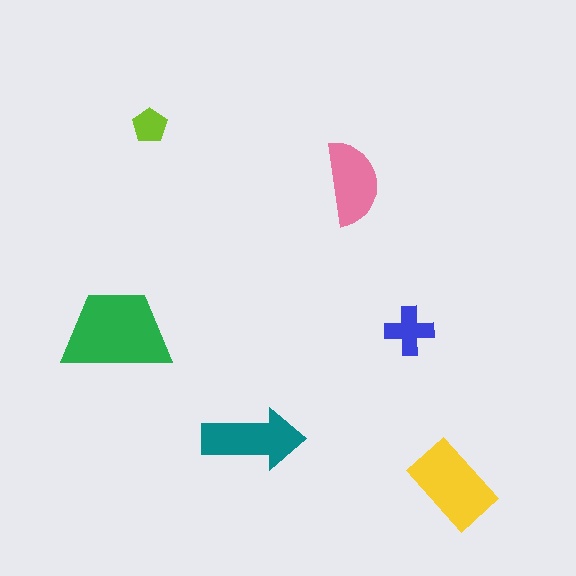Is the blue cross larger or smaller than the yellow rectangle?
Smaller.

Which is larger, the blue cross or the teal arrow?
The teal arrow.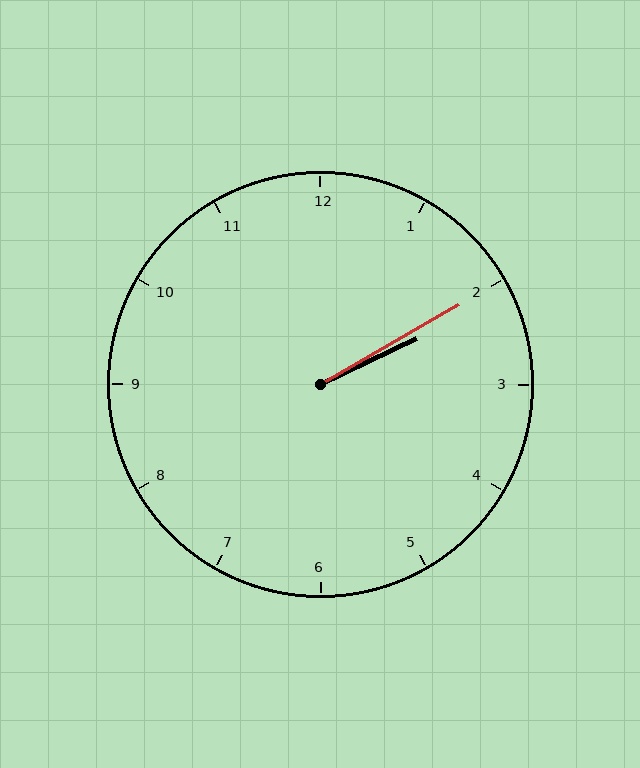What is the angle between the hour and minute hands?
Approximately 5 degrees.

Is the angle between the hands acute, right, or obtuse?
It is acute.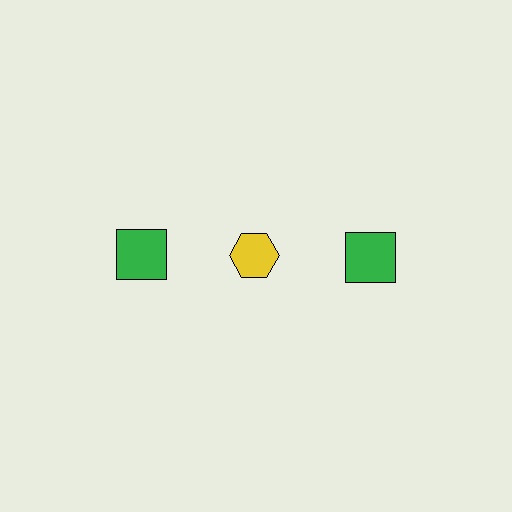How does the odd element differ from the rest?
It differs in both color (yellow instead of green) and shape (hexagon instead of square).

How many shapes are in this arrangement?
There are 3 shapes arranged in a grid pattern.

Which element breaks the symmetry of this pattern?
The yellow hexagon in the top row, second from left column breaks the symmetry. All other shapes are green squares.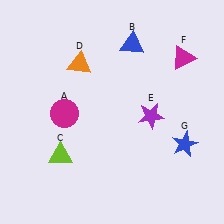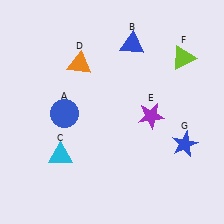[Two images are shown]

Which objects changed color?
A changed from magenta to blue. C changed from lime to cyan. F changed from magenta to lime.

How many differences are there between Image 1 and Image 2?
There are 3 differences between the two images.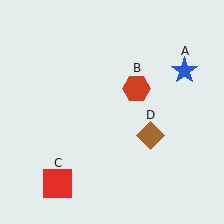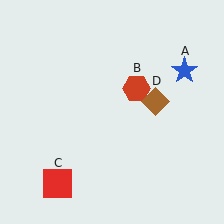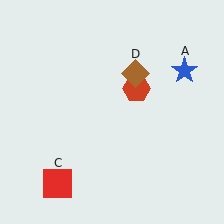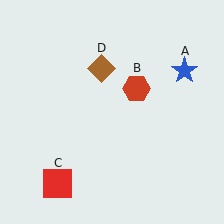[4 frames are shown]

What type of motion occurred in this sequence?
The brown diamond (object D) rotated counterclockwise around the center of the scene.